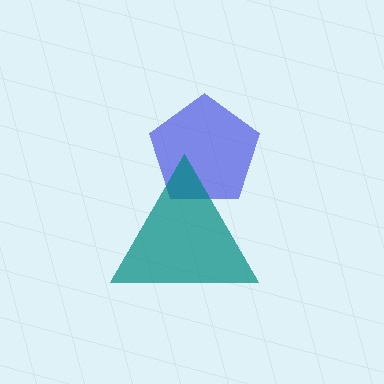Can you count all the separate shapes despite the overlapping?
Yes, there are 2 separate shapes.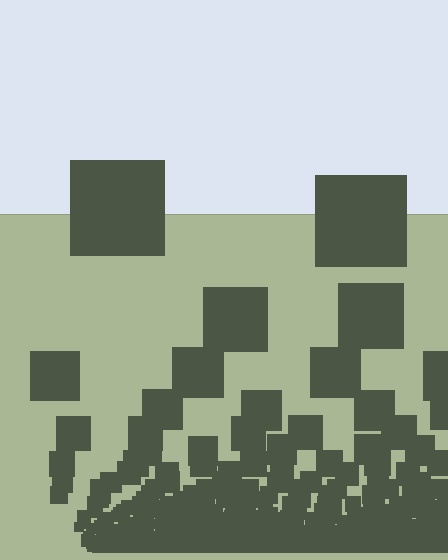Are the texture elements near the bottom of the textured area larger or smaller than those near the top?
Smaller. The gradient is inverted — elements near the bottom are smaller and denser.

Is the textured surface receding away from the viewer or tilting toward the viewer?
The surface appears to tilt toward the viewer. Texture elements get larger and sparser toward the top.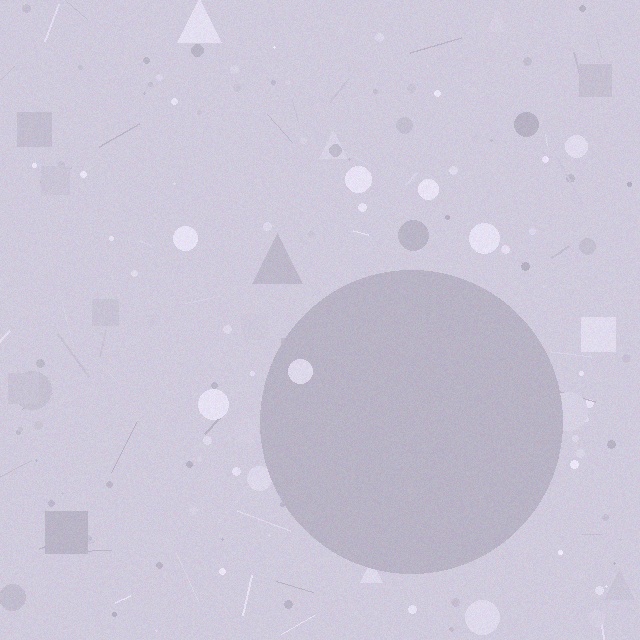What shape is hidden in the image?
A circle is hidden in the image.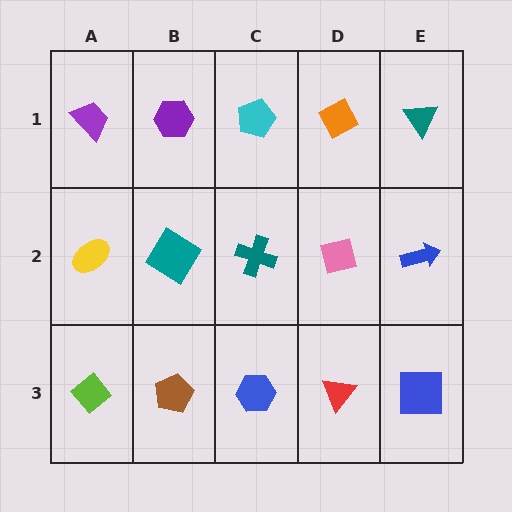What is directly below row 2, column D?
A red triangle.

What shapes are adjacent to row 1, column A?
A yellow ellipse (row 2, column A), a purple hexagon (row 1, column B).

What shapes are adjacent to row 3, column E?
A blue arrow (row 2, column E), a red triangle (row 3, column D).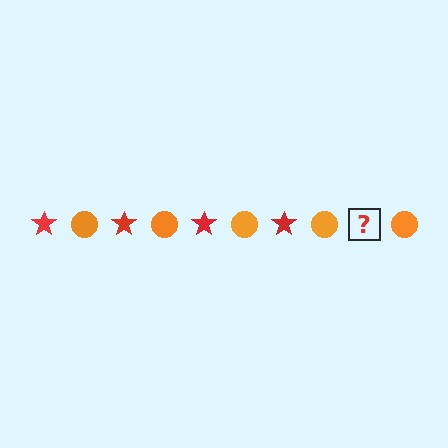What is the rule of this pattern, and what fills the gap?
The rule is that the pattern alternates between red star and orange circle. The gap should be filled with a red star.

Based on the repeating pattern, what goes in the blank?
The blank should be a red star.